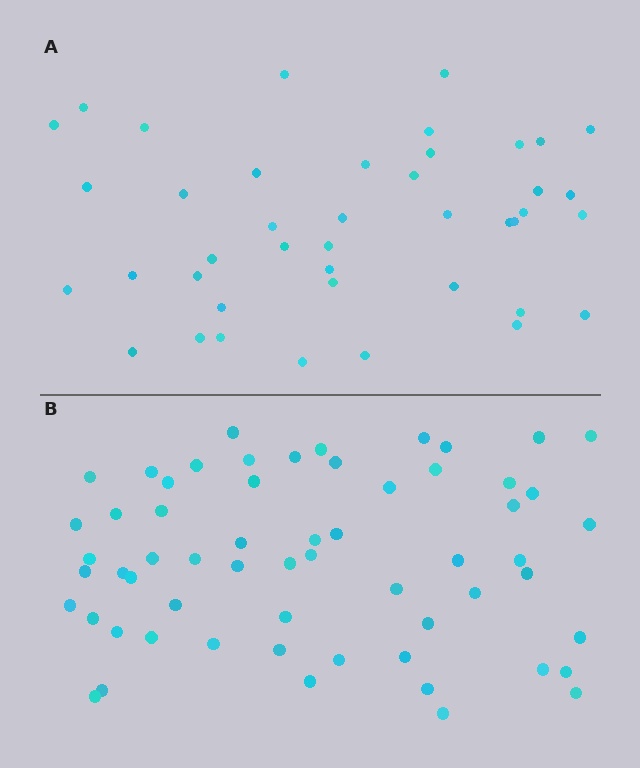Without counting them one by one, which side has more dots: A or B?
Region B (the bottom region) has more dots.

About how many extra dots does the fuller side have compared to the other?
Region B has approximately 20 more dots than region A.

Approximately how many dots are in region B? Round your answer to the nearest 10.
About 60 dots.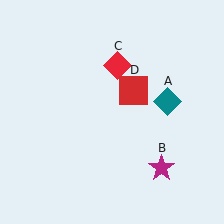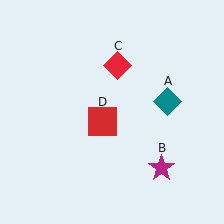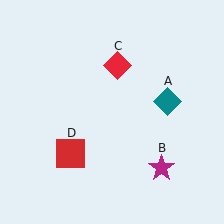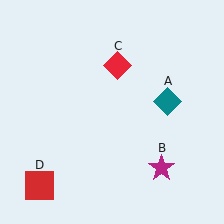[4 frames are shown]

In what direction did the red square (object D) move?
The red square (object D) moved down and to the left.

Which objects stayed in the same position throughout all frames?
Teal diamond (object A) and magenta star (object B) and red diamond (object C) remained stationary.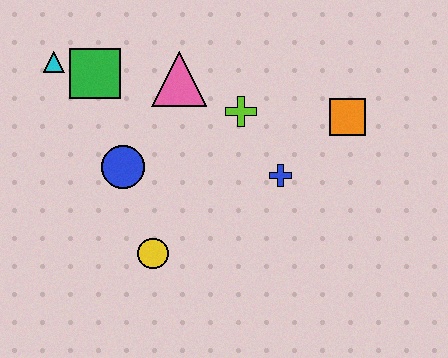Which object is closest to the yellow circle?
The blue circle is closest to the yellow circle.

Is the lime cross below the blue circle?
No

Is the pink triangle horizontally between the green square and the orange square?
Yes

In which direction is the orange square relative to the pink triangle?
The orange square is to the right of the pink triangle.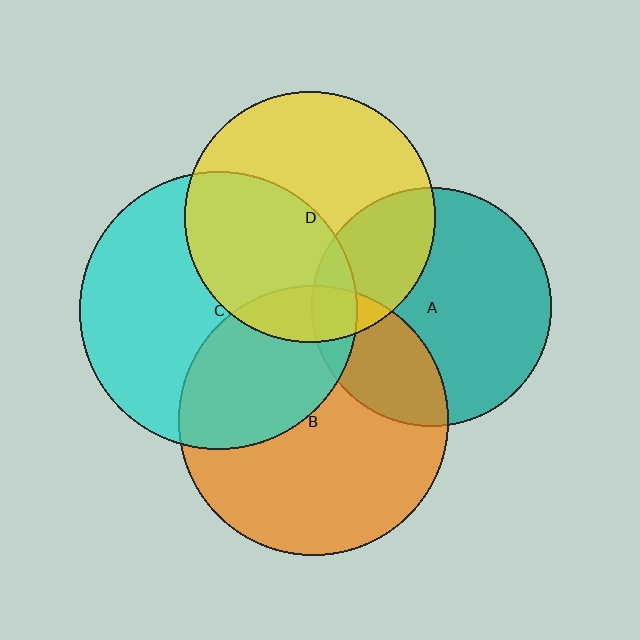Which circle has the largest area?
Circle C (cyan).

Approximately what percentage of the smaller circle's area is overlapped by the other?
Approximately 45%.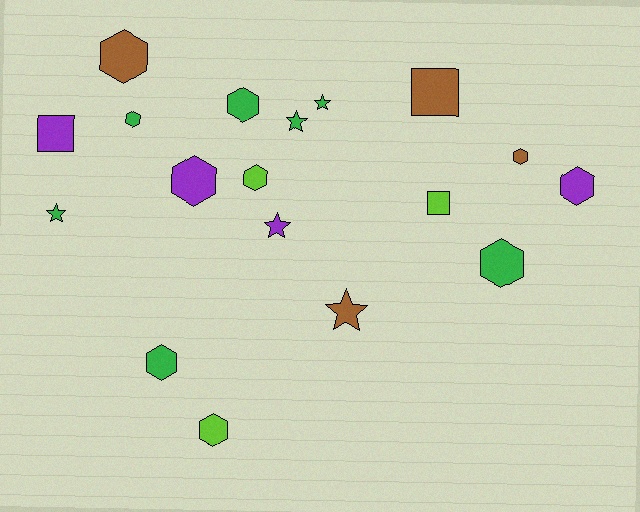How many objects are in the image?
There are 18 objects.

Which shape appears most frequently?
Hexagon, with 10 objects.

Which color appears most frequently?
Green, with 7 objects.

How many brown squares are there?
There is 1 brown square.